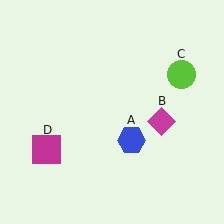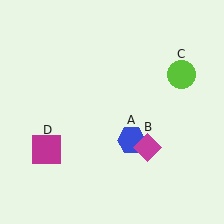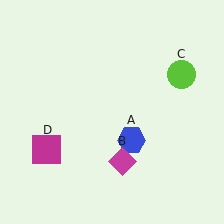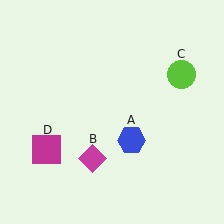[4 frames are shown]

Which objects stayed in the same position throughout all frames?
Blue hexagon (object A) and lime circle (object C) and magenta square (object D) remained stationary.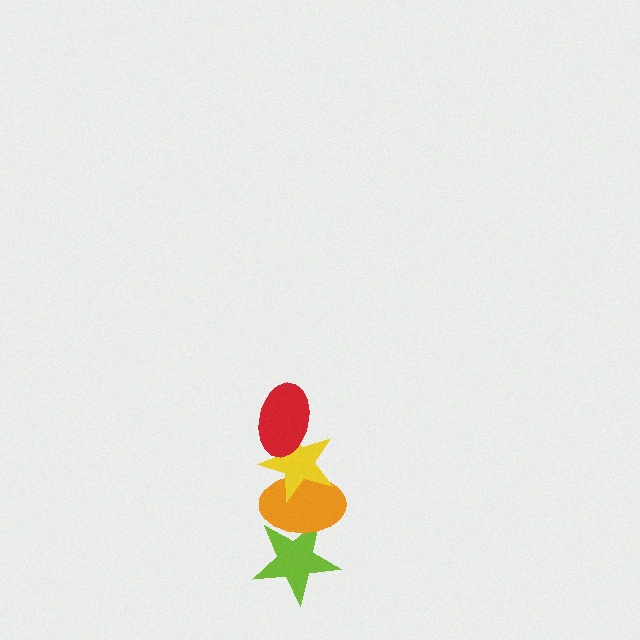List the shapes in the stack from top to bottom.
From top to bottom: the red ellipse, the yellow star, the orange ellipse, the lime star.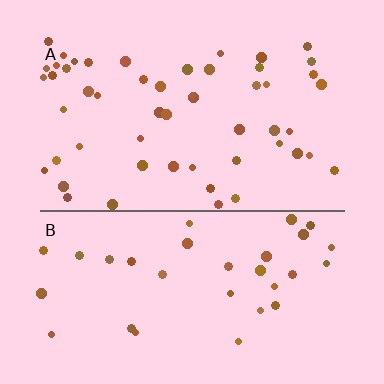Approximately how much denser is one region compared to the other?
Approximately 1.5× — region A over region B.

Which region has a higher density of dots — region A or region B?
A (the top).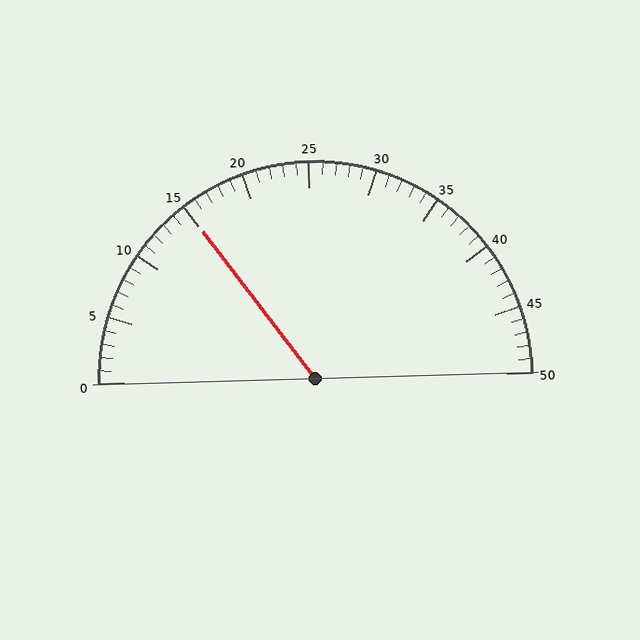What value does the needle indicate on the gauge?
The needle indicates approximately 15.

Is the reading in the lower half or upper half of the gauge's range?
The reading is in the lower half of the range (0 to 50).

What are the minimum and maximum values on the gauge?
The gauge ranges from 0 to 50.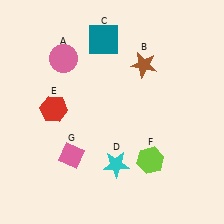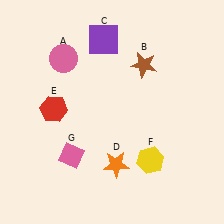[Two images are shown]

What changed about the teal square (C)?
In Image 1, C is teal. In Image 2, it changed to purple.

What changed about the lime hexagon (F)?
In Image 1, F is lime. In Image 2, it changed to yellow.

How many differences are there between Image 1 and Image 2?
There are 3 differences between the two images.